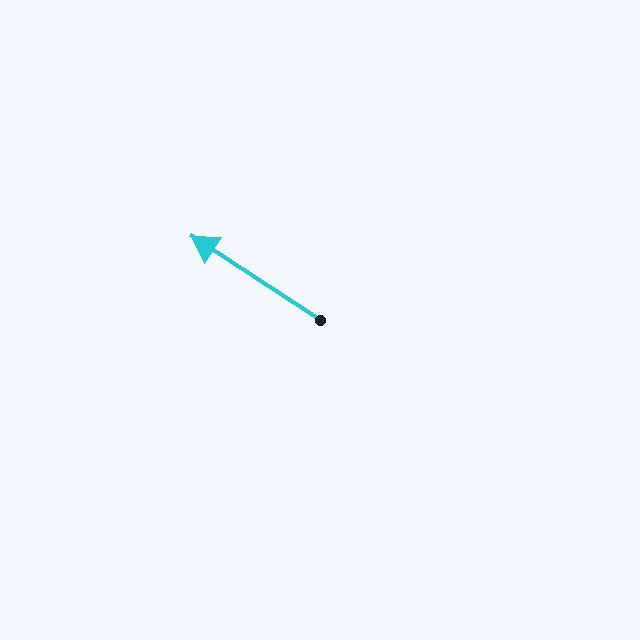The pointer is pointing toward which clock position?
Roughly 10 o'clock.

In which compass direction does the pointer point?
Northwest.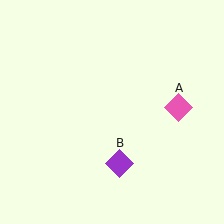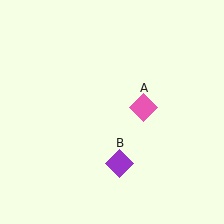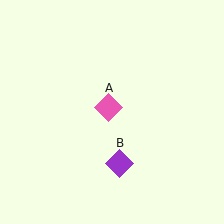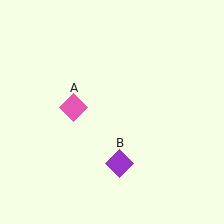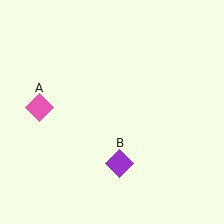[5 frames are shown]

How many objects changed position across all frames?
1 object changed position: pink diamond (object A).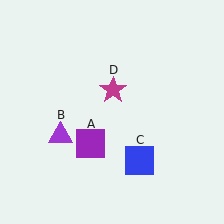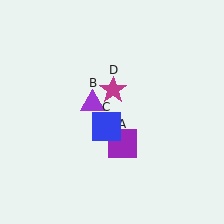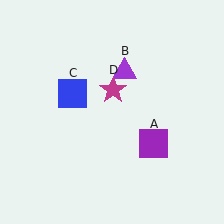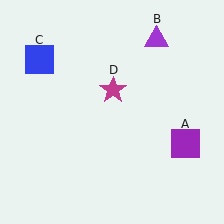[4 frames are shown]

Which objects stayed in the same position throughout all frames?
Magenta star (object D) remained stationary.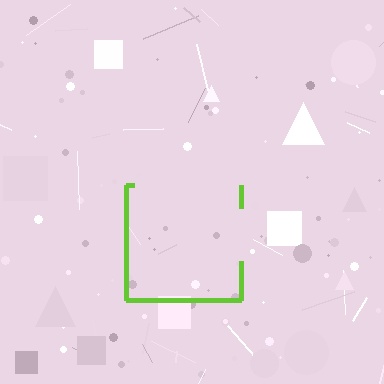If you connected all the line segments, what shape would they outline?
They would outline a square.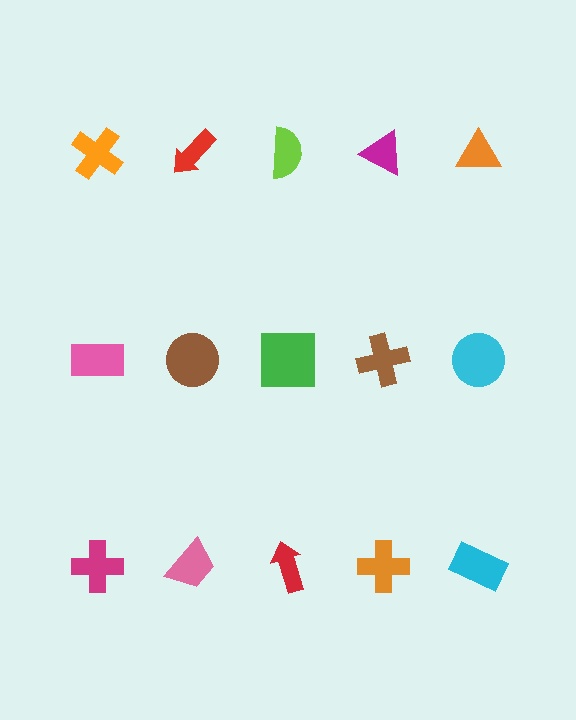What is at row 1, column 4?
A magenta triangle.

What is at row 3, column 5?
A cyan rectangle.